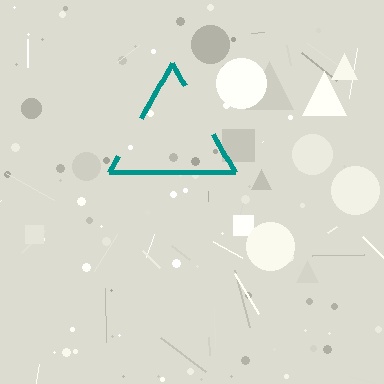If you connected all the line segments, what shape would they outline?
They would outline a triangle.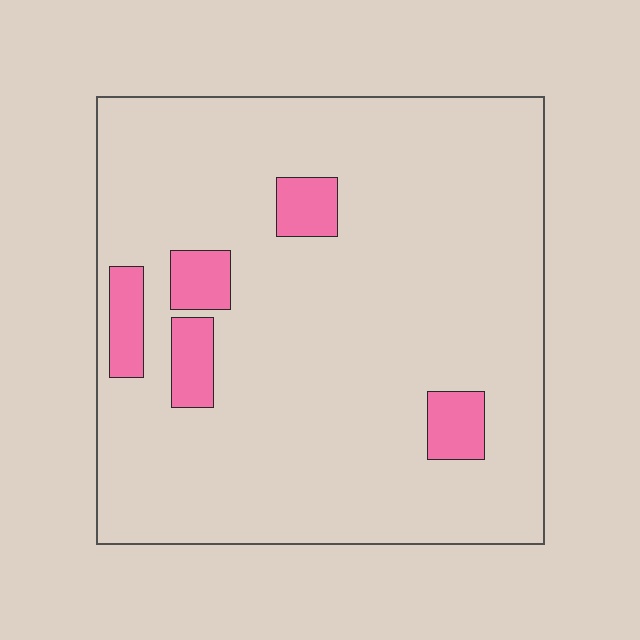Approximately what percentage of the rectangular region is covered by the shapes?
Approximately 10%.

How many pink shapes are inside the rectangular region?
5.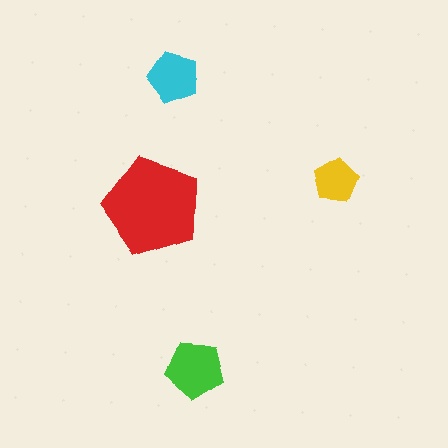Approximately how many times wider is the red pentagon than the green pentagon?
About 1.5 times wider.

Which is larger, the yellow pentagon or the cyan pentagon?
The cyan one.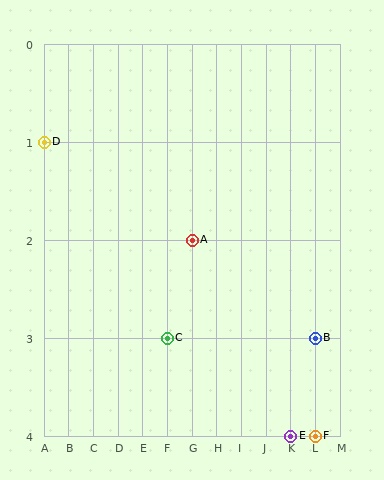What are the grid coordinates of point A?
Point A is at grid coordinates (G, 2).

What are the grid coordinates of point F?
Point F is at grid coordinates (L, 4).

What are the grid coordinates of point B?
Point B is at grid coordinates (L, 3).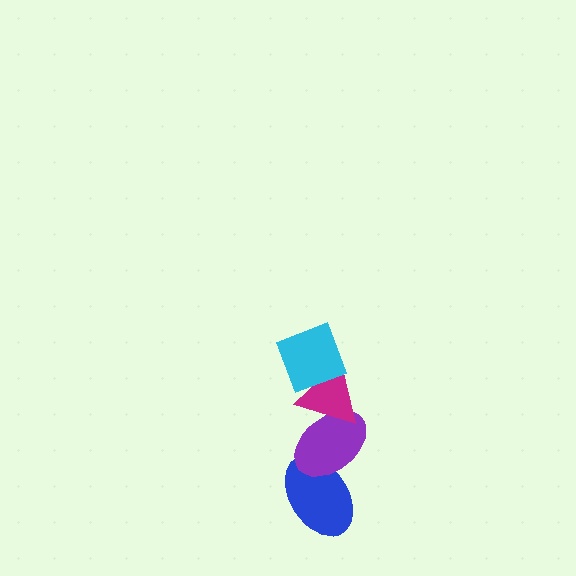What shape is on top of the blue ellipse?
The purple ellipse is on top of the blue ellipse.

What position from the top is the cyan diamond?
The cyan diamond is 1st from the top.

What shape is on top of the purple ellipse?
The magenta triangle is on top of the purple ellipse.